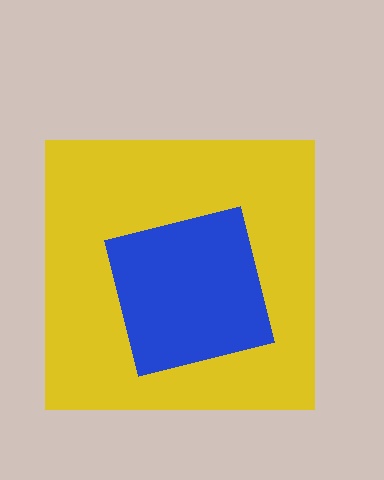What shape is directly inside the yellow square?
The blue square.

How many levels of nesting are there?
2.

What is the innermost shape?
The blue square.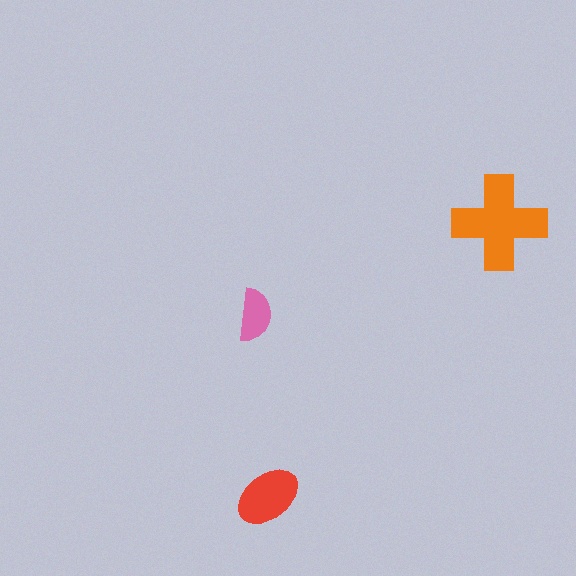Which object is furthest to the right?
The orange cross is rightmost.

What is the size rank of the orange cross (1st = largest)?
1st.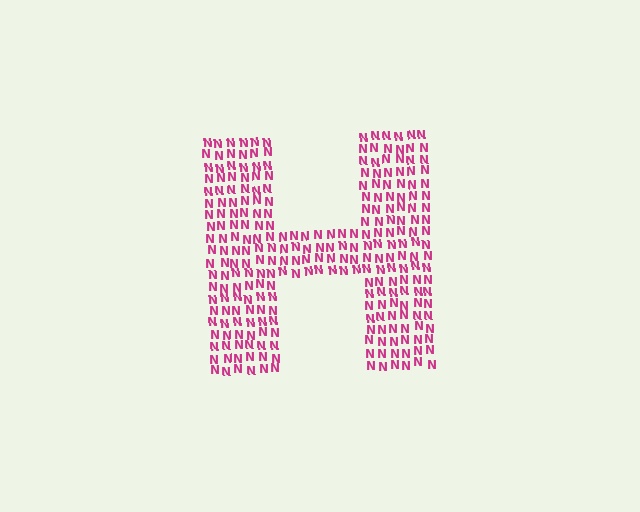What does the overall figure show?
The overall figure shows the letter H.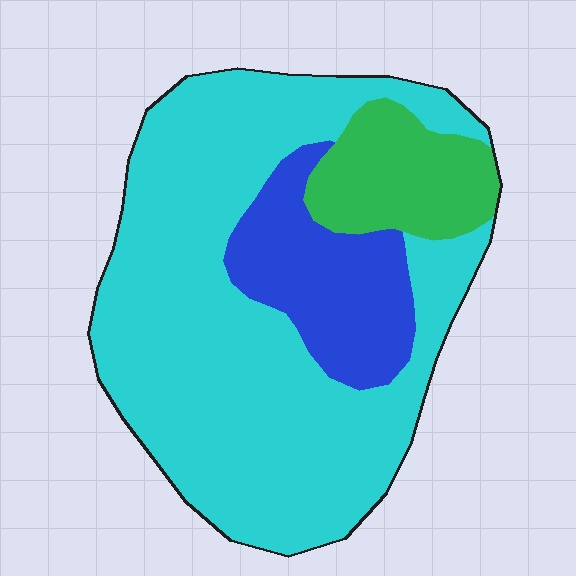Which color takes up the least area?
Green, at roughly 15%.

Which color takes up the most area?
Cyan, at roughly 70%.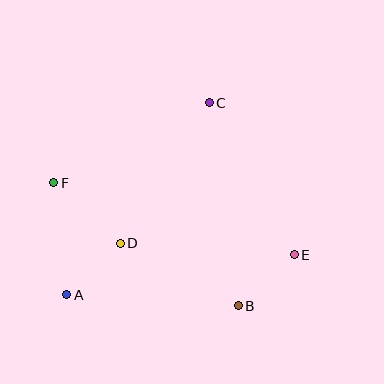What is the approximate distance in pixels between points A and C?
The distance between A and C is approximately 239 pixels.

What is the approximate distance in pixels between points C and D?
The distance between C and D is approximately 166 pixels.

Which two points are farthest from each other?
Points E and F are farthest from each other.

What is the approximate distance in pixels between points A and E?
The distance between A and E is approximately 231 pixels.